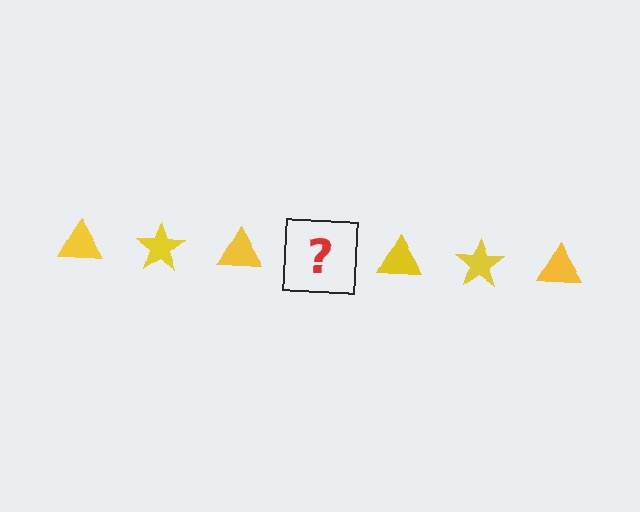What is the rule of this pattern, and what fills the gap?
The rule is that the pattern cycles through triangle, star shapes in yellow. The gap should be filled with a yellow star.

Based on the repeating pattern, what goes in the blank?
The blank should be a yellow star.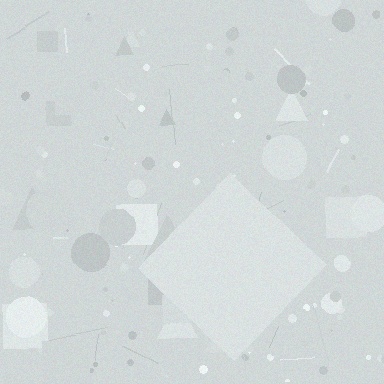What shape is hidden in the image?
A diamond is hidden in the image.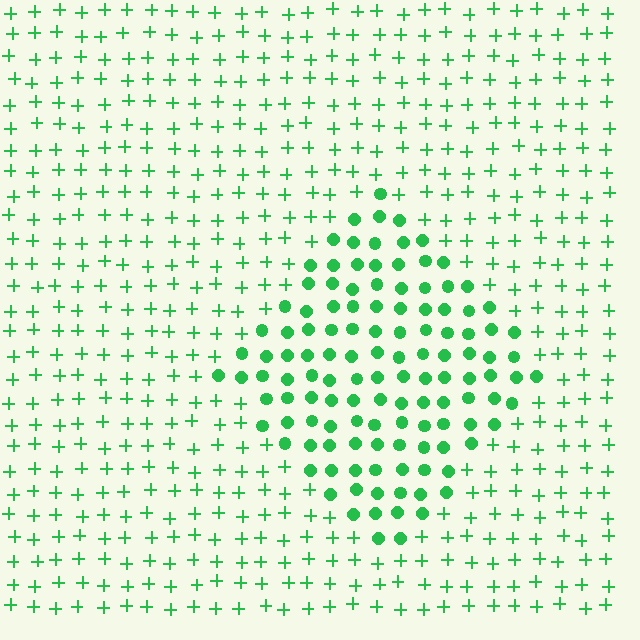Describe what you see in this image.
The image is filled with small green elements arranged in a uniform grid. A diamond-shaped region contains circles, while the surrounding area contains plus signs. The boundary is defined purely by the change in element shape.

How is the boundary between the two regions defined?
The boundary is defined by a change in element shape: circles inside vs. plus signs outside. All elements share the same color and spacing.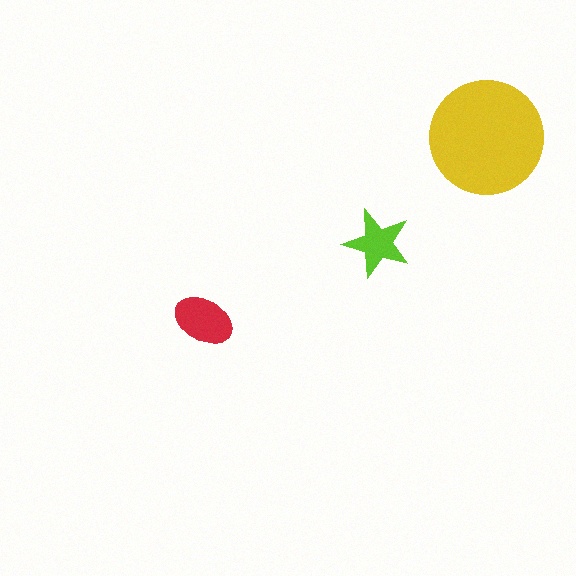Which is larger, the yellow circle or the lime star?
The yellow circle.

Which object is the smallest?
The lime star.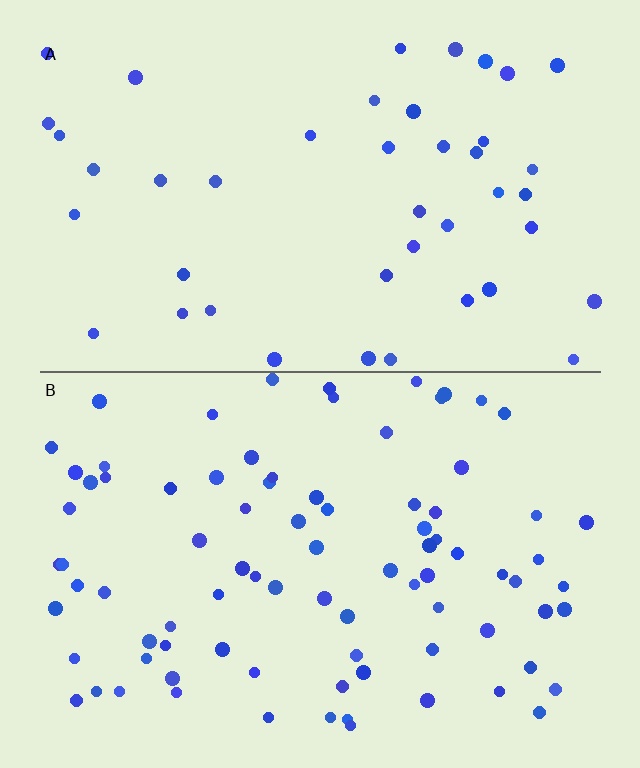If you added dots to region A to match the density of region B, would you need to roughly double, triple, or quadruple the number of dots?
Approximately double.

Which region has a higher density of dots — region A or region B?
B (the bottom).